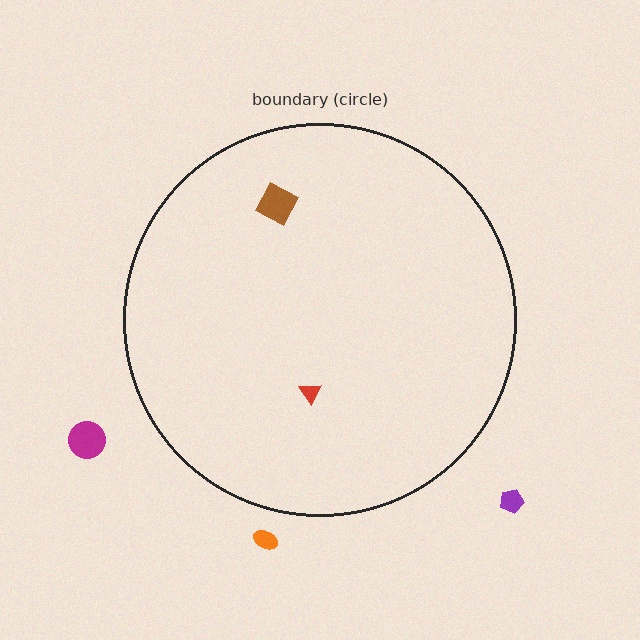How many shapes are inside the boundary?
2 inside, 3 outside.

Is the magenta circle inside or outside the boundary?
Outside.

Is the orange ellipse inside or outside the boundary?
Outside.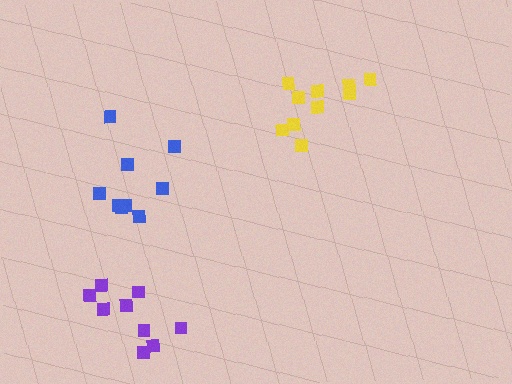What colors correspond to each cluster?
The clusters are colored: purple, blue, yellow.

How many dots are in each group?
Group 1: 9 dots, Group 2: 9 dots, Group 3: 10 dots (28 total).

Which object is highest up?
The yellow cluster is topmost.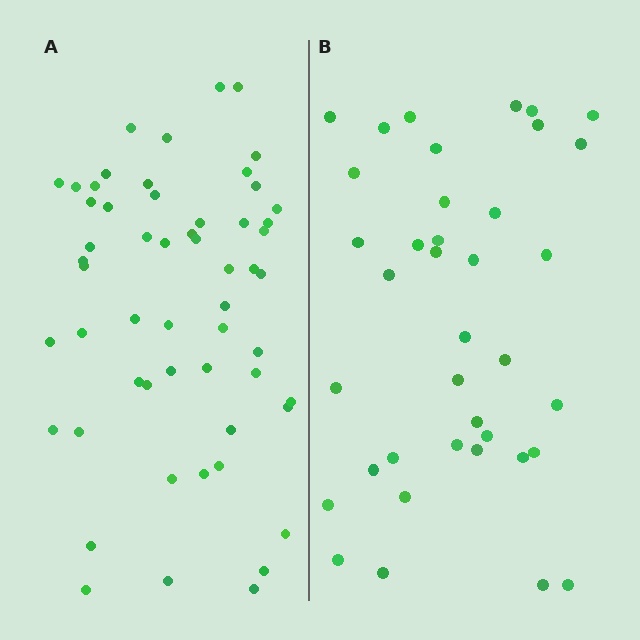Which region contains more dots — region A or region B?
Region A (the left region) has more dots.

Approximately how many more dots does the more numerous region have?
Region A has approximately 20 more dots than region B.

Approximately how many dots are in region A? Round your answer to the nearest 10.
About 60 dots. (The exact count is 56, which rounds to 60.)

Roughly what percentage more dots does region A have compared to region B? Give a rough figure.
About 45% more.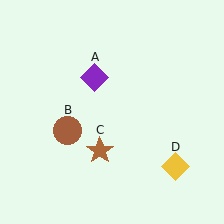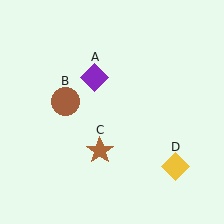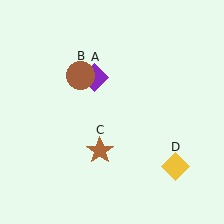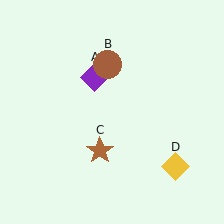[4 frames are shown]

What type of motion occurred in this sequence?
The brown circle (object B) rotated clockwise around the center of the scene.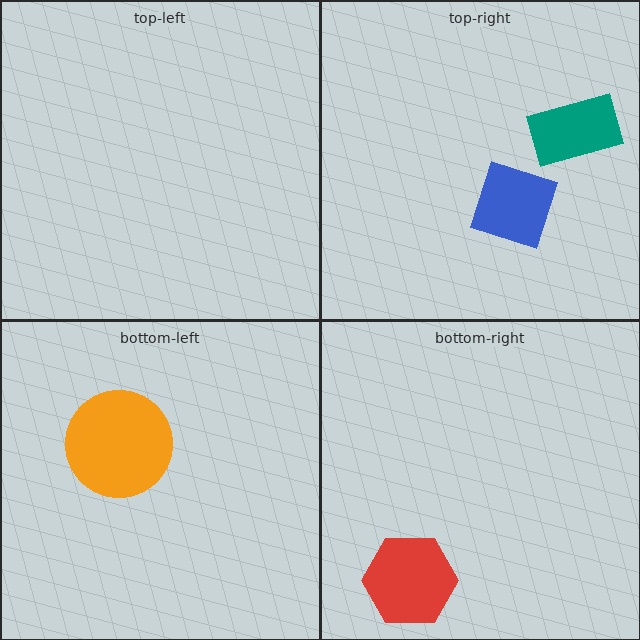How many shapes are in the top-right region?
2.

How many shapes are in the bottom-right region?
1.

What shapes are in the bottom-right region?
The red hexagon.